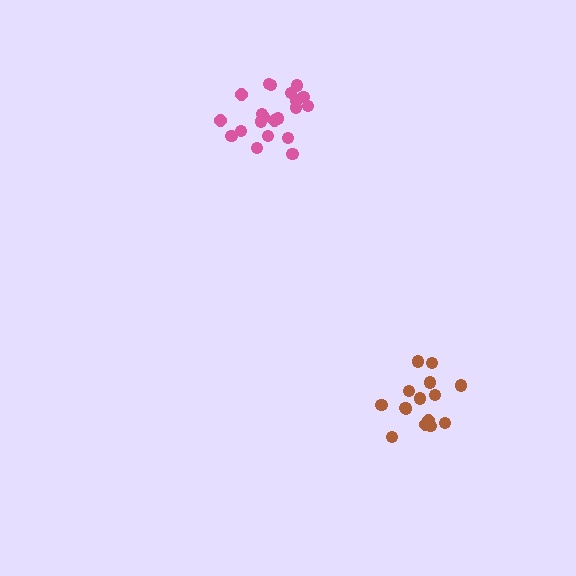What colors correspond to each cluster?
The clusters are colored: brown, pink.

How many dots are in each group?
Group 1: 15 dots, Group 2: 21 dots (36 total).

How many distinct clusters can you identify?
There are 2 distinct clusters.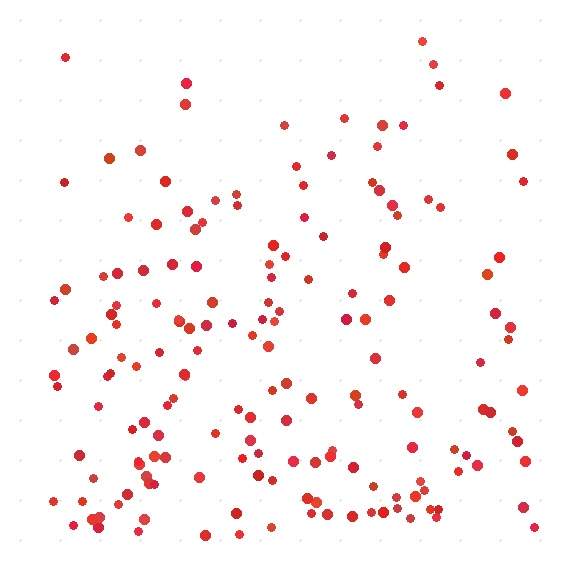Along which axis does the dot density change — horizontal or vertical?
Vertical.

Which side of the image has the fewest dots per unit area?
The top.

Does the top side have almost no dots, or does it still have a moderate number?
Still a moderate number, just noticeably fewer than the bottom.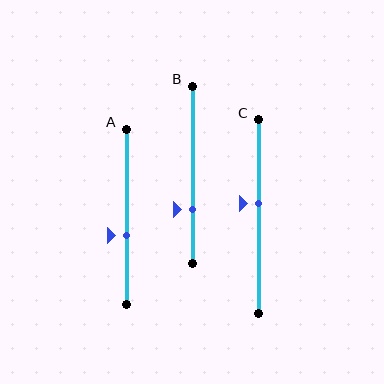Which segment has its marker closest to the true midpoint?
Segment C has its marker closest to the true midpoint.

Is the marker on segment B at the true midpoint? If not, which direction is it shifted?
No, the marker on segment B is shifted downward by about 19% of the segment length.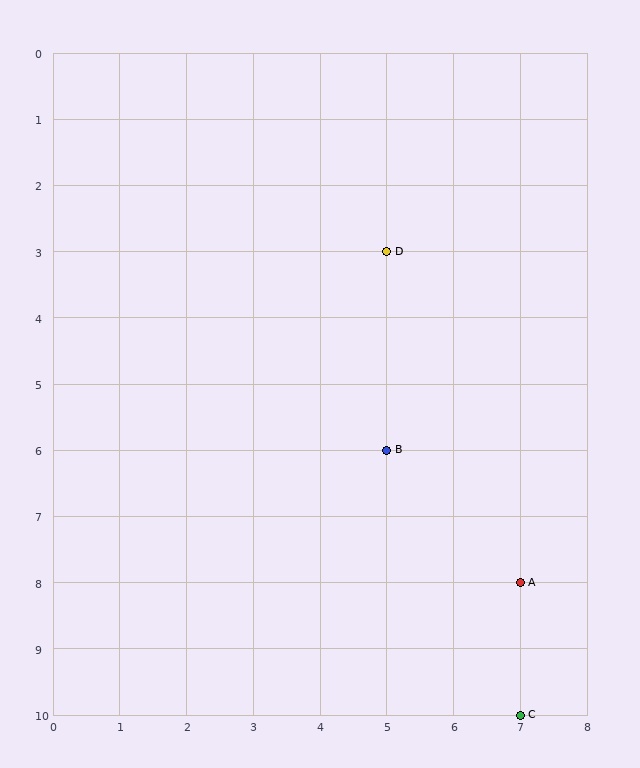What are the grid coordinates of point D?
Point D is at grid coordinates (5, 3).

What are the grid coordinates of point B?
Point B is at grid coordinates (5, 6).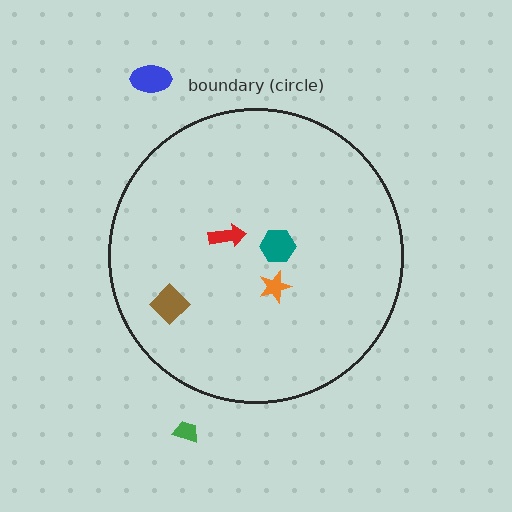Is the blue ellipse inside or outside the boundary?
Outside.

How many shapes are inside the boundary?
4 inside, 2 outside.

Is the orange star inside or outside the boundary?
Inside.